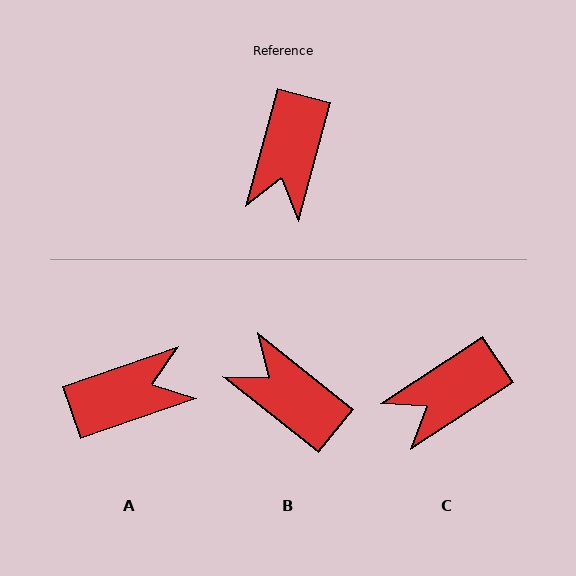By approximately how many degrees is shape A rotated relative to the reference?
Approximately 125 degrees counter-clockwise.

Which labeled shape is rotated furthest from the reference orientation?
A, about 125 degrees away.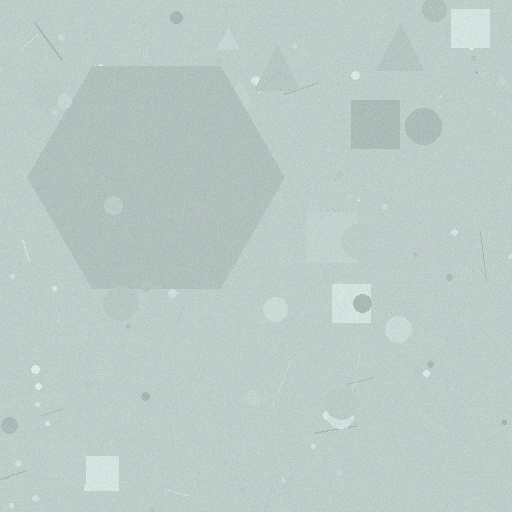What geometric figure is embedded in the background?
A hexagon is embedded in the background.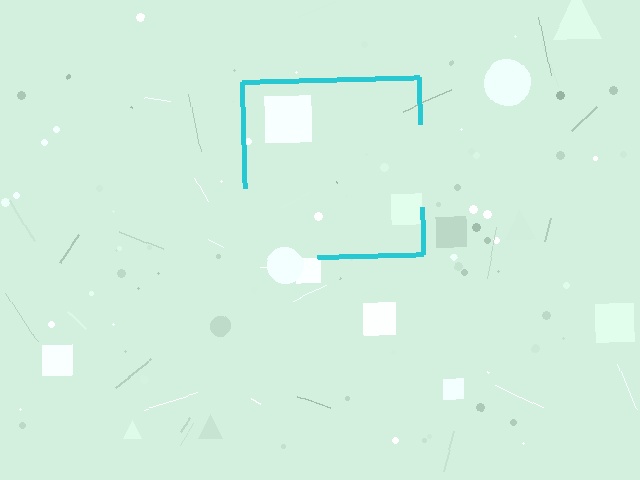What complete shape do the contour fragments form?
The contour fragments form a square.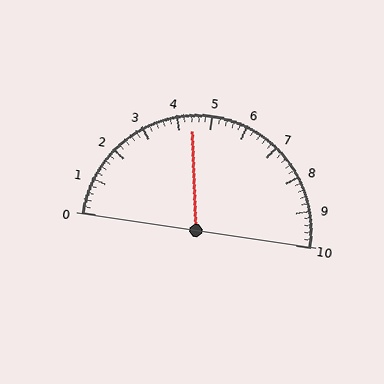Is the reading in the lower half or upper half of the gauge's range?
The reading is in the lower half of the range (0 to 10).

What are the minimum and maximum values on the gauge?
The gauge ranges from 0 to 10.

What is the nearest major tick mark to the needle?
The nearest major tick mark is 4.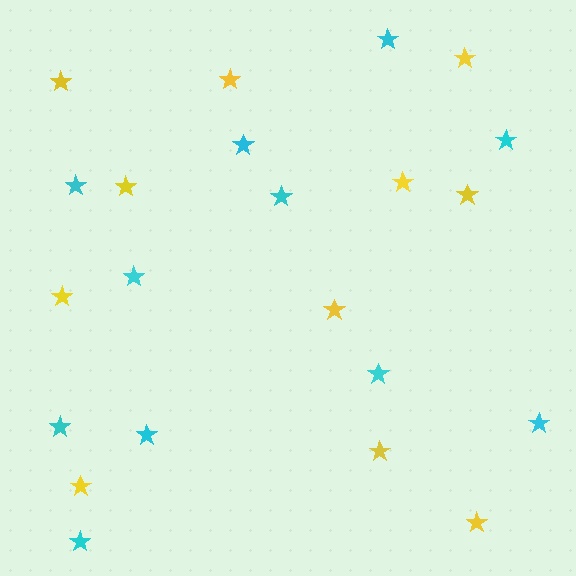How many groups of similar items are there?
There are 2 groups: one group of yellow stars (11) and one group of cyan stars (11).